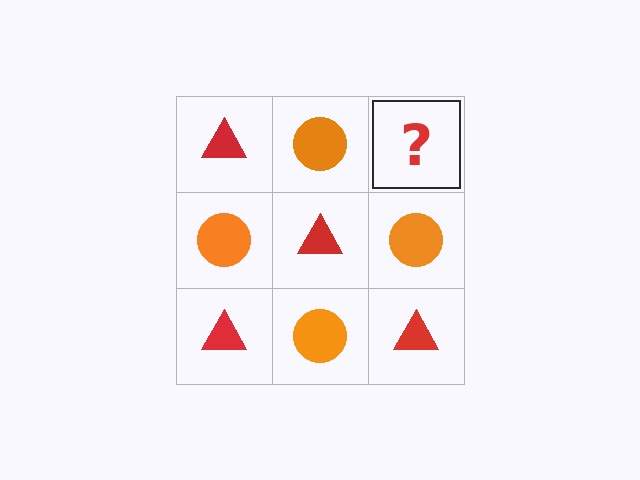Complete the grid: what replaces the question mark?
The question mark should be replaced with a red triangle.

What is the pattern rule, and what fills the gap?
The rule is that it alternates red triangle and orange circle in a checkerboard pattern. The gap should be filled with a red triangle.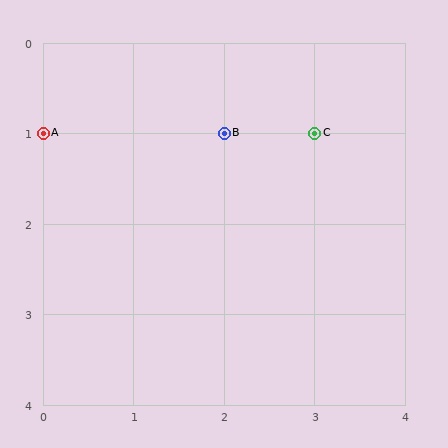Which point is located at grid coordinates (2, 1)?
Point B is at (2, 1).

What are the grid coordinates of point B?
Point B is at grid coordinates (2, 1).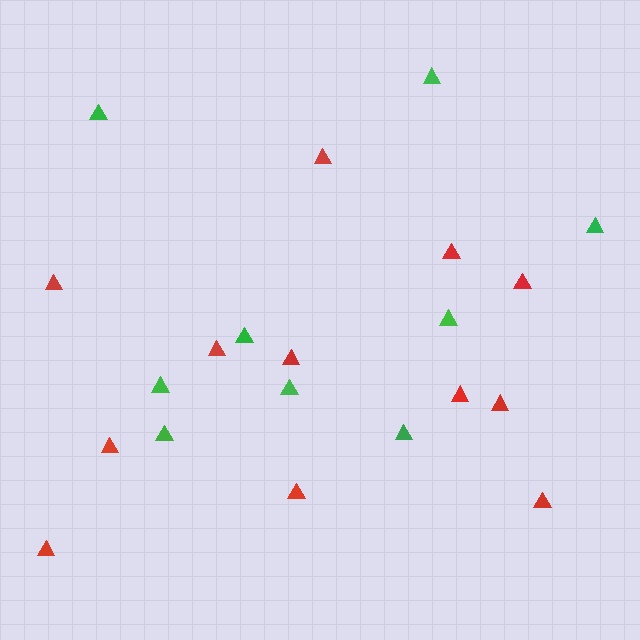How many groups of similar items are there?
There are 2 groups: one group of red triangles (12) and one group of green triangles (9).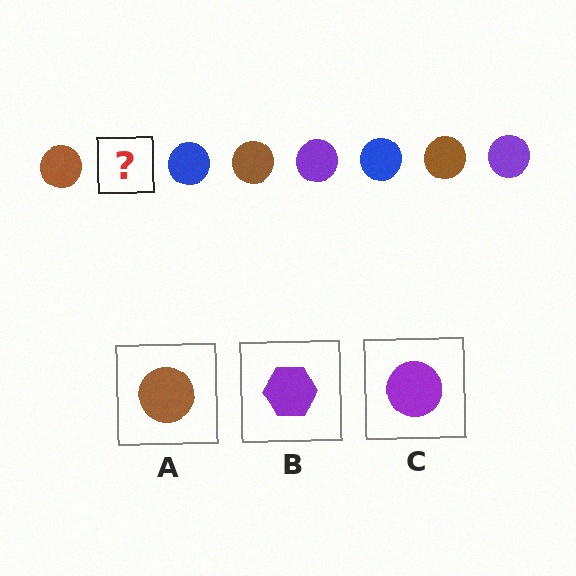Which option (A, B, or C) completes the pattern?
C.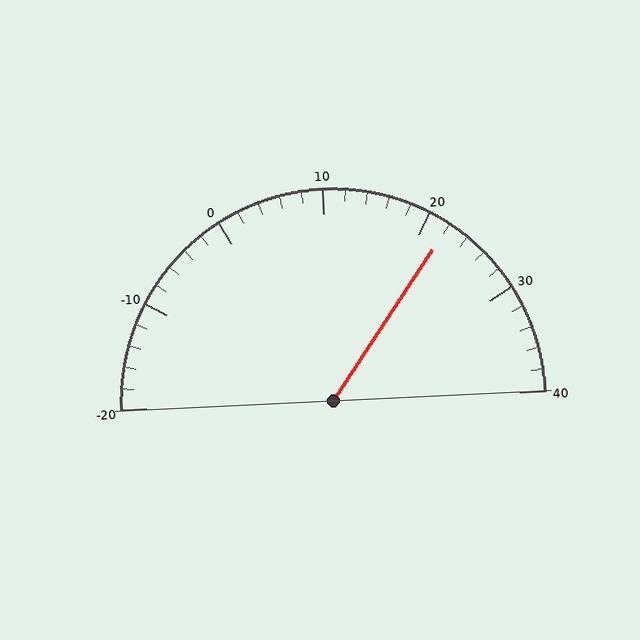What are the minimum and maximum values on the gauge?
The gauge ranges from -20 to 40.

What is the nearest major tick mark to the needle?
The nearest major tick mark is 20.